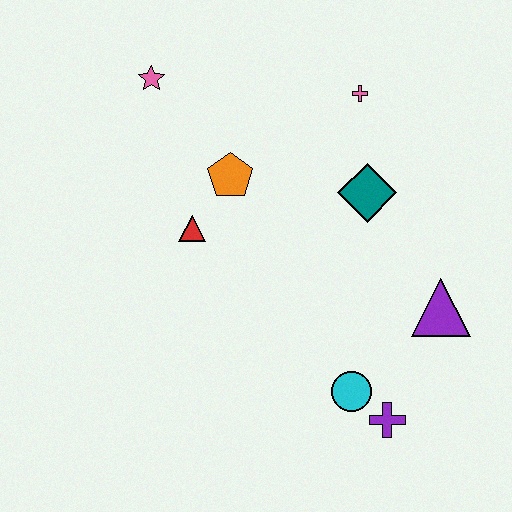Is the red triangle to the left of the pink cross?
Yes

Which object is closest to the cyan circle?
The purple cross is closest to the cyan circle.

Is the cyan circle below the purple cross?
No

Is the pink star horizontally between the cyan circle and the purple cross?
No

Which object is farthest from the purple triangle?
The pink star is farthest from the purple triangle.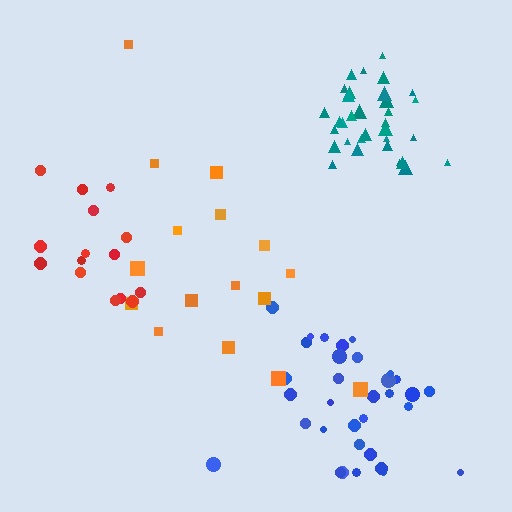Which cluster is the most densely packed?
Teal.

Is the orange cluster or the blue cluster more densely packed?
Blue.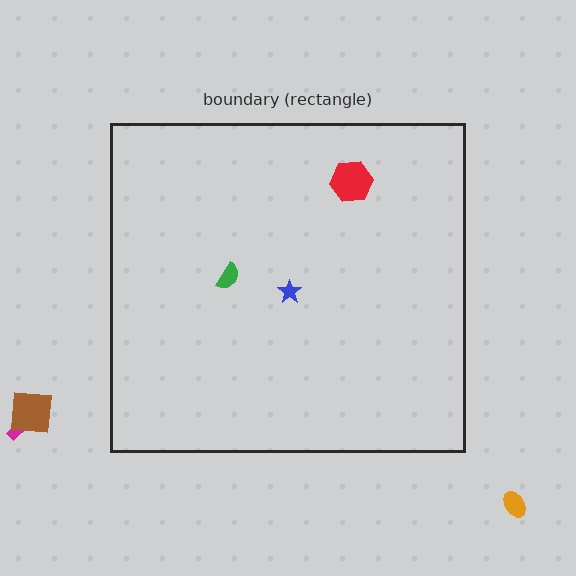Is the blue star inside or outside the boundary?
Inside.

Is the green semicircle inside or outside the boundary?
Inside.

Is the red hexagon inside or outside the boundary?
Inside.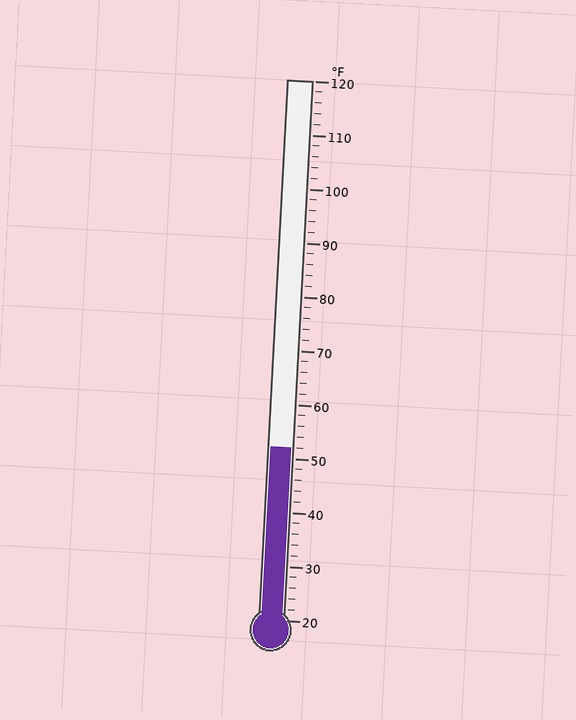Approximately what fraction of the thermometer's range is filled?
The thermometer is filled to approximately 30% of its range.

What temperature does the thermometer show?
The thermometer shows approximately 52°F.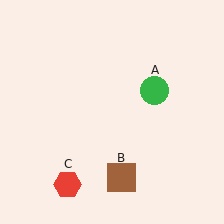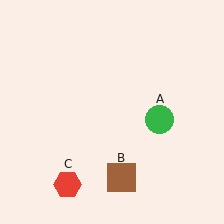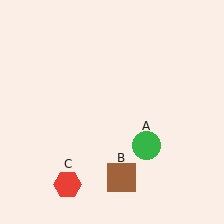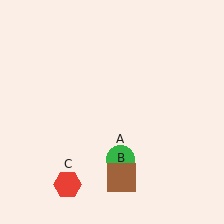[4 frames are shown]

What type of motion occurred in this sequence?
The green circle (object A) rotated clockwise around the center of the scene.